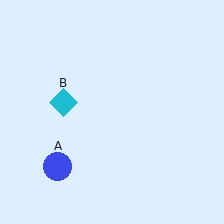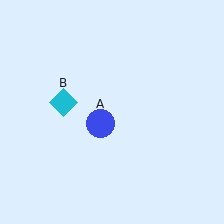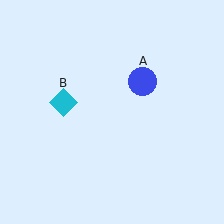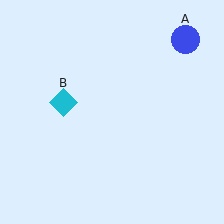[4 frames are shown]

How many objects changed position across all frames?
1 object changed position: blue circle (object A).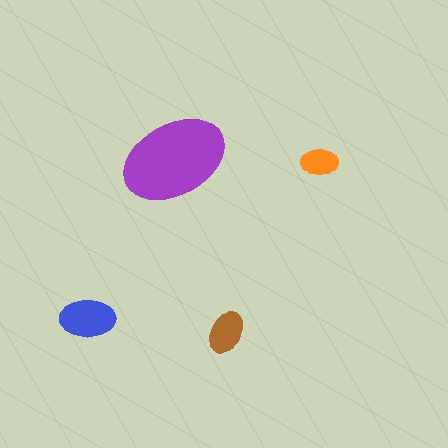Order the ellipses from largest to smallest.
the purple one, the blue one, the brown one, the orange one.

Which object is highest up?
The purple ellipse is topmost.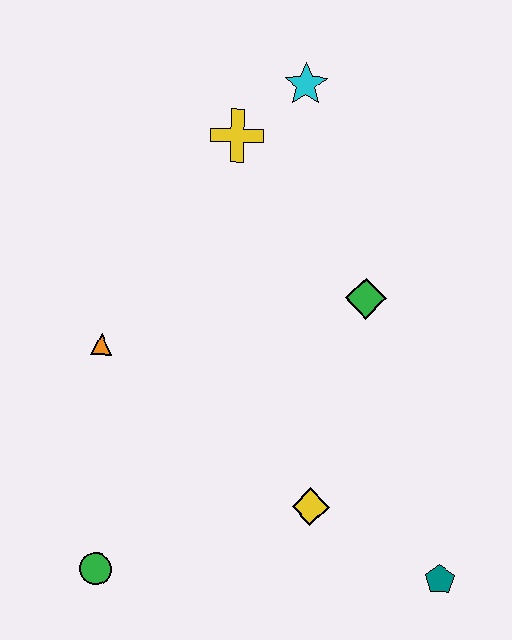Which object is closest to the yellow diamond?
The teal pentagon is closest to the yellow diamond.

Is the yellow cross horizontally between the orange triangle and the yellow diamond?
Yes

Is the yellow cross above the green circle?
Yes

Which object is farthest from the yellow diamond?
The cyan star is farthest from the yellow diamond.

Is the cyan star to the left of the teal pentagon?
Yes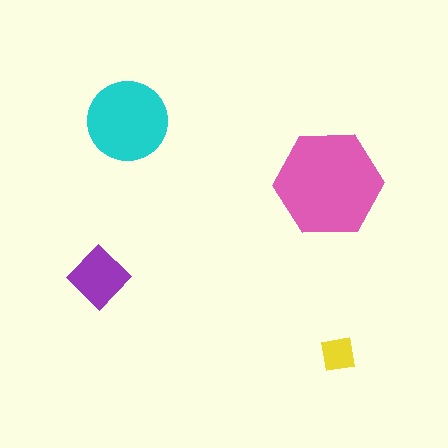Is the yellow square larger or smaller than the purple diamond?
Smaller.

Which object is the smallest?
The yellow square.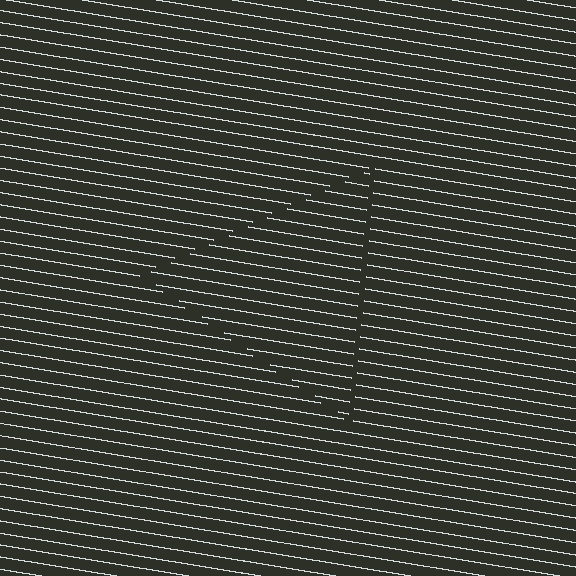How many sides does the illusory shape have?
3 sides — the line-ends trace a triangle.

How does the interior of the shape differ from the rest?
The interior of the shape contains the same grating, shifted by half a period — the contour is defined by the phase discontinuity where line-ends from the inner and outer gratings abut.